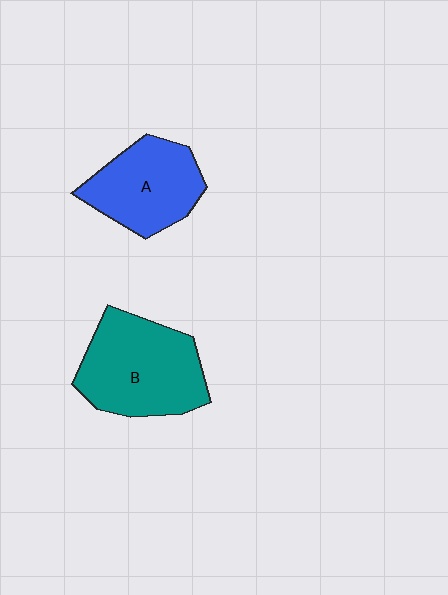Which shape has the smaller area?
Shape A (blue).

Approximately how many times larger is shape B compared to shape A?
Approximately 1.3 times.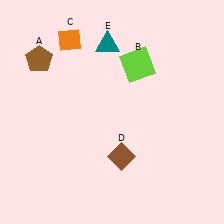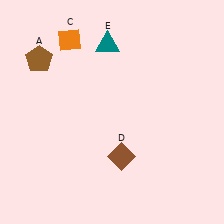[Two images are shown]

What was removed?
The lime square (B) was removed in Image 2.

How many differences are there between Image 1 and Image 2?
There is 1 difference between the two images.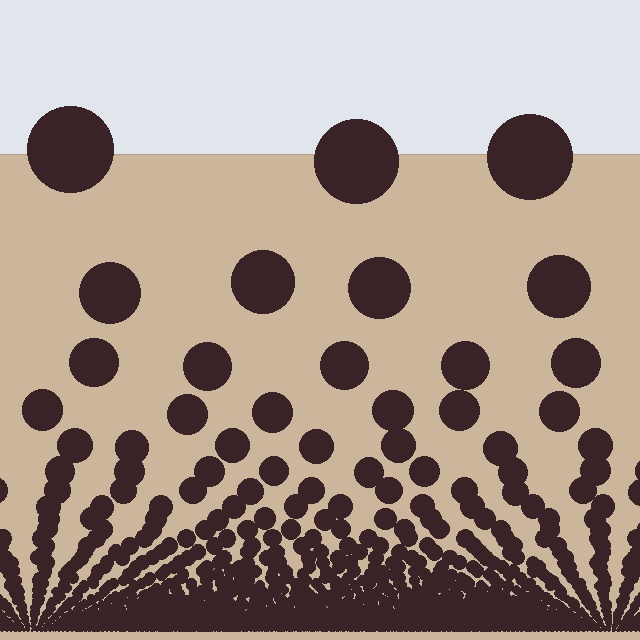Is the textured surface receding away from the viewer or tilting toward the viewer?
The surface appears to tilt toward the viewer. Texture elements get larger and sparser toward the top.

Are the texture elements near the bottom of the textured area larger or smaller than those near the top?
Smaller. The gradient is inverted — elements near the bottom are smaller and denser.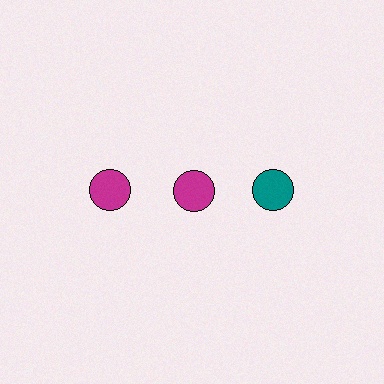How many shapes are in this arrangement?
There are 3 shapes arranged in a grid pattern.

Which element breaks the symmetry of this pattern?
The teal circle in the top row, center column breaks the symmetry. All other shapes are magenta circles.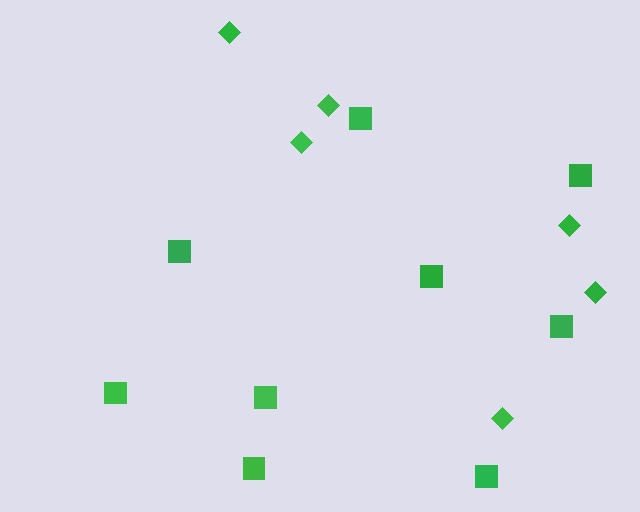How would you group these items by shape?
There are 2 groups: one group of squares (9) and one group of diamonds (6).